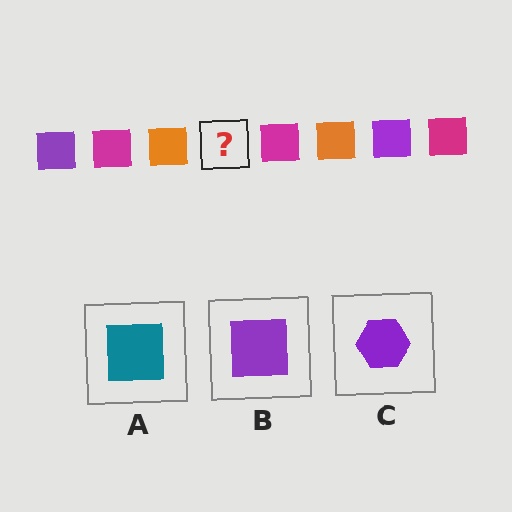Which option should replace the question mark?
Option B.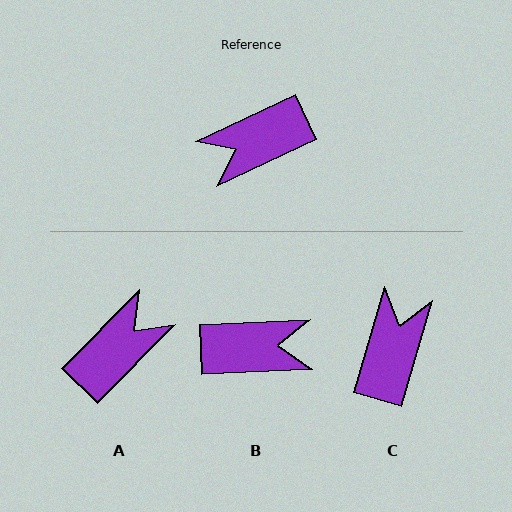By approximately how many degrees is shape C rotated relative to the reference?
Approximately 131 degrees clockwise.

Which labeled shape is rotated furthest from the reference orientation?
A, about 159 degrees away.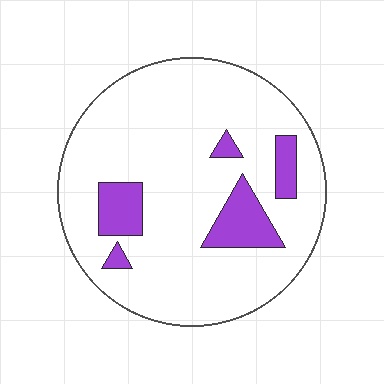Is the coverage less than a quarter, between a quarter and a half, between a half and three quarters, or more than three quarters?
Less than a quarter.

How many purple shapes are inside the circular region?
5.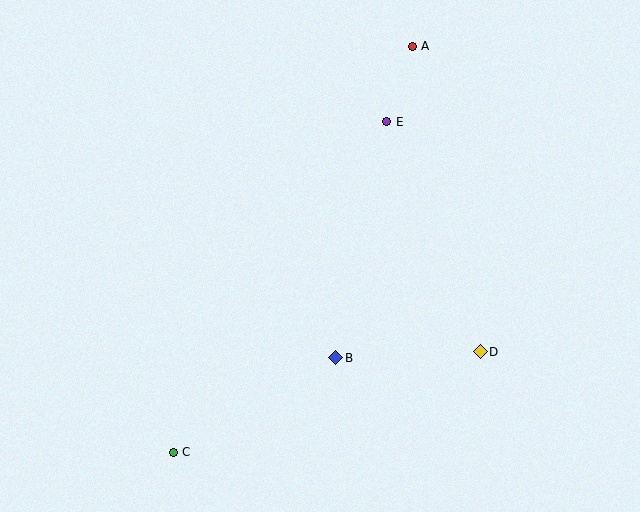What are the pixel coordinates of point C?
Point C is at (173, 452).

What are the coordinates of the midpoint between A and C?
The midpoint between A and C is at (293, 249).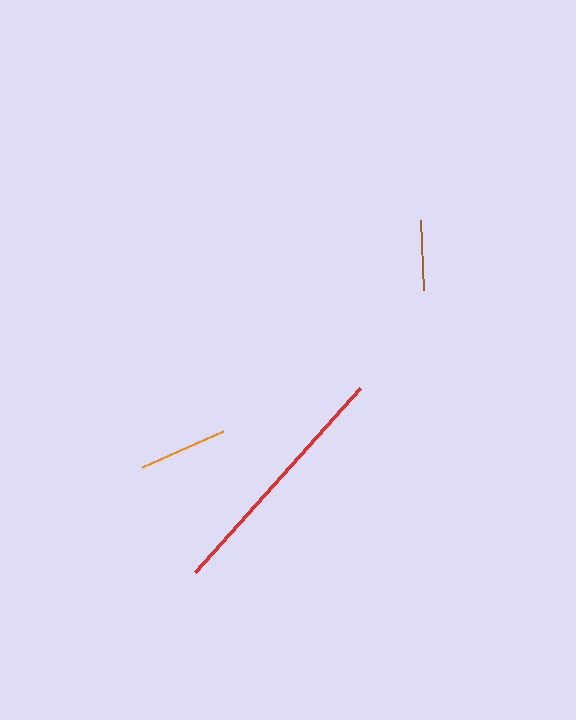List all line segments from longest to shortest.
From longest to shortest: red, orange, brown.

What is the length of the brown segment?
The brown segment is approximately 70 pixels long.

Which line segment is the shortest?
The brown line is the shortest at approximately 70 pixels.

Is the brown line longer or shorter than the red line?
The red line is longer than the brown line.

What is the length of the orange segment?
The orange segment is approximately 88 pixels long.